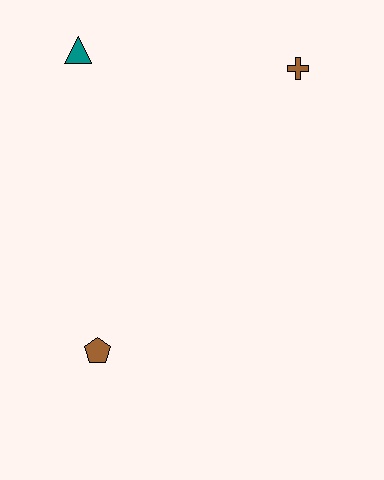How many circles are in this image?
There are no circles.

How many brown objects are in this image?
There are 2 brown objects.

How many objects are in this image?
There are 3 objects.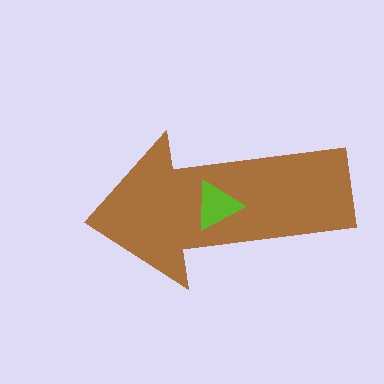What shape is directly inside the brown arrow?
The lime triangle.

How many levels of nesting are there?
2.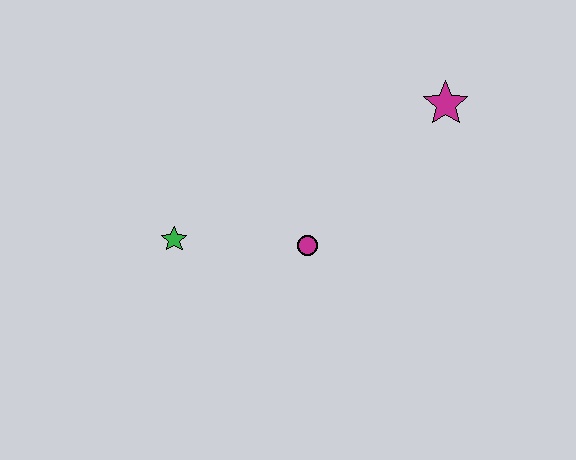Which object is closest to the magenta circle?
The green star is closest to the magenta circle.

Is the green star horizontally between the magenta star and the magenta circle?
No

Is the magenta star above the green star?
Yes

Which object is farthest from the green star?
The magenta star is farthest from the green star.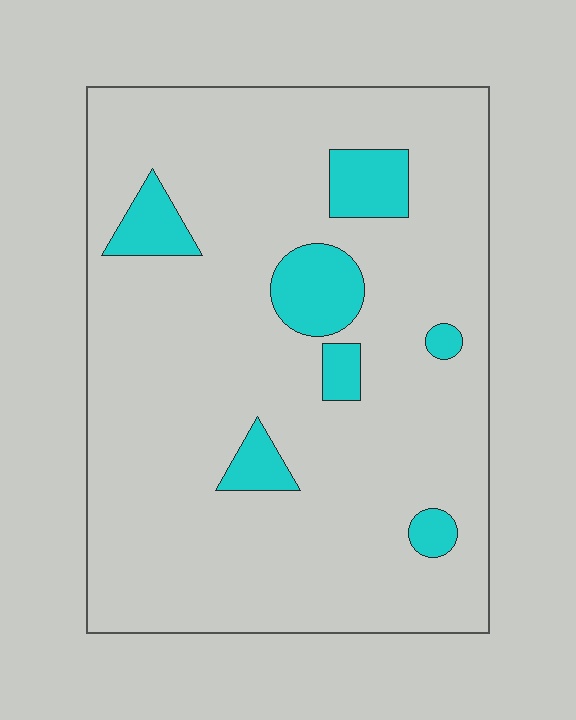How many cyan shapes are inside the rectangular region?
7.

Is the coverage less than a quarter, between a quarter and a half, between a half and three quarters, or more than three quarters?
Less than a quarter.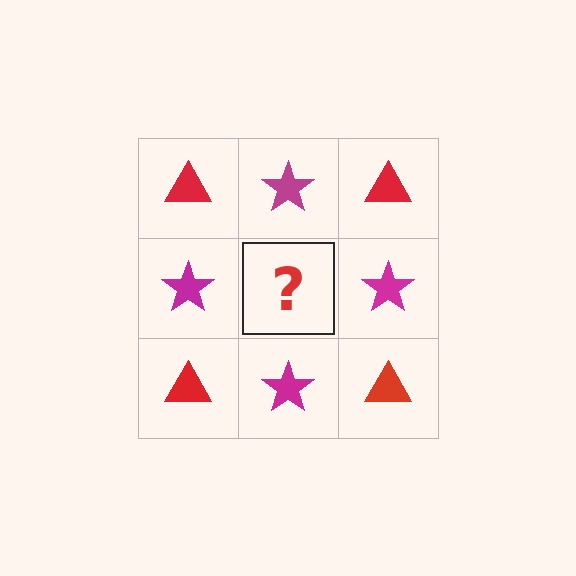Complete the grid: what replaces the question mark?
The question mark should be replaced with a red triangle.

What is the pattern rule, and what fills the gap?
The rule is that it alternates red triangle and magenta star in a checkerboard pattern. The gap should be filled with a red triangle.